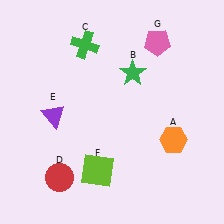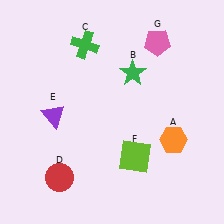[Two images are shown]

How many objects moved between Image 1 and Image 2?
1 object moved between the two images.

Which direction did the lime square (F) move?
The lime square (F) moved right.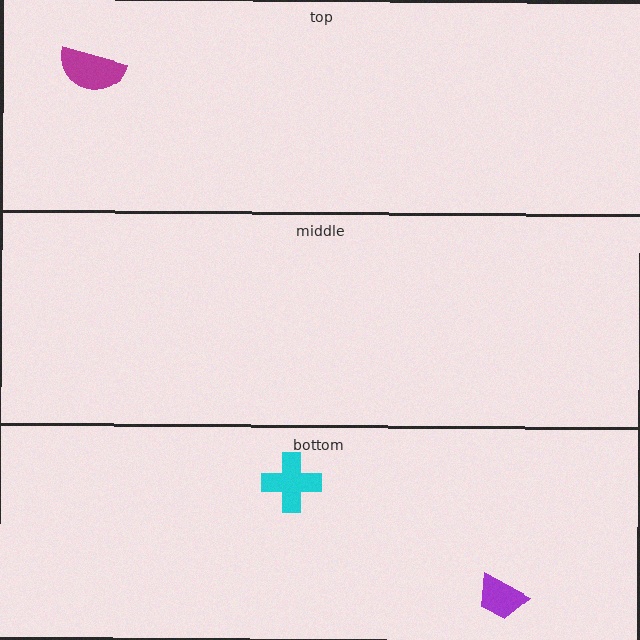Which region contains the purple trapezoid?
The bottom region.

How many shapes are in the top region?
1.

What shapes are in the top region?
The magenta semicircle.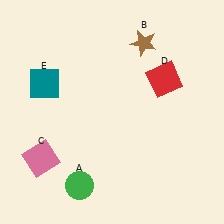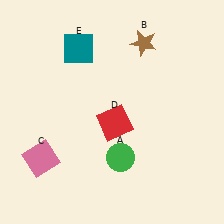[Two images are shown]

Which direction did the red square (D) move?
The red square (D) moved left.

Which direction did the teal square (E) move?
The teal square (E) moved up.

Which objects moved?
The objects that moved are: the green circle (A), the red square (D), the teal square (E).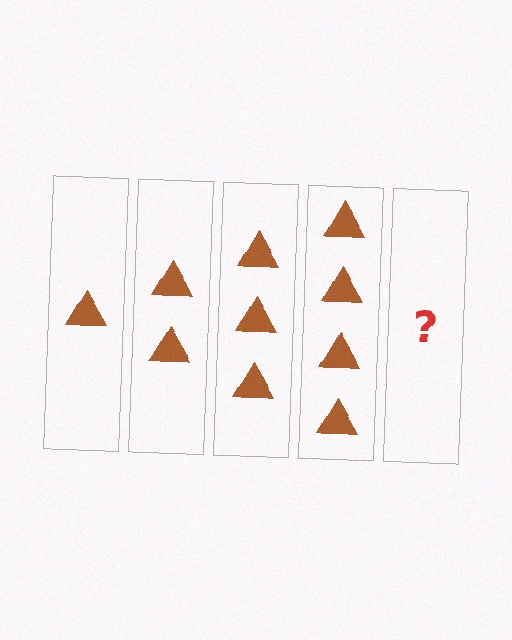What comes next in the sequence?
The next element should be 5 triangles.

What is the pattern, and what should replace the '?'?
The pattern is that each step adds one more triangle. The '?' should be 5 triangles.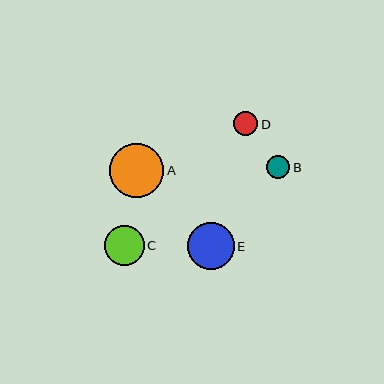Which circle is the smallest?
Circle B is the smallest with a size of approximately 23 pixels.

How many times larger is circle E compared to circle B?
Circle E is approximately 2.0 times the size of circle B.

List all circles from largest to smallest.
From largest to smallest: A, E, C, D, B.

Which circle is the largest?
Circle A is the largest with a size of approximately 54 pixels.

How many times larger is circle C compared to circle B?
Circle C is approximately 1.7 times the size of circle B.